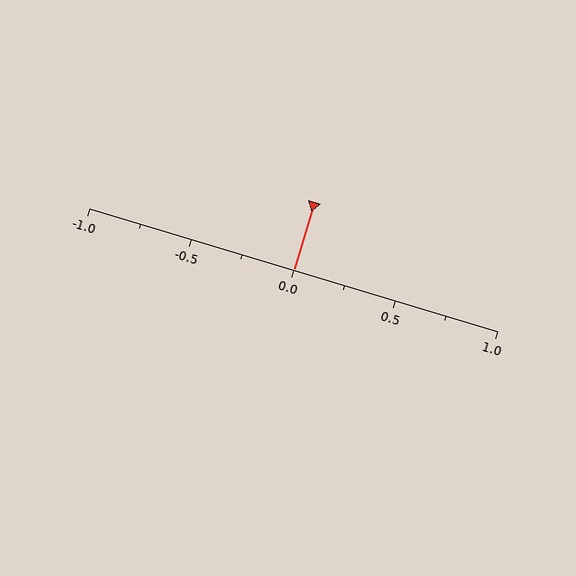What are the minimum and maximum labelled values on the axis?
The axis runs from -1.0 to 1.0.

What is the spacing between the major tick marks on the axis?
The major ticks are spaced 0.5 apart.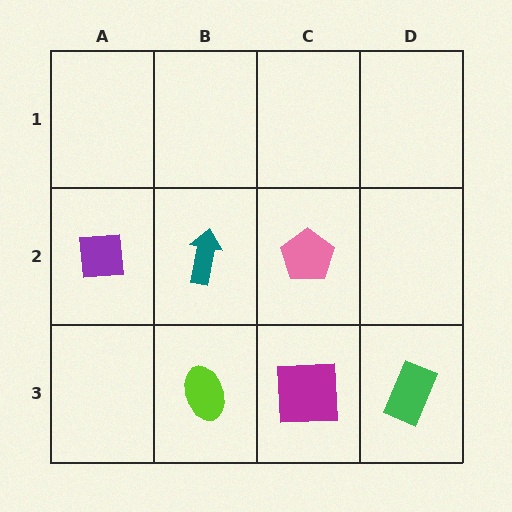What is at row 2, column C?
A pink pentagon.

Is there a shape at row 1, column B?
No, that cell is empty.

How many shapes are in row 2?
3 shapes.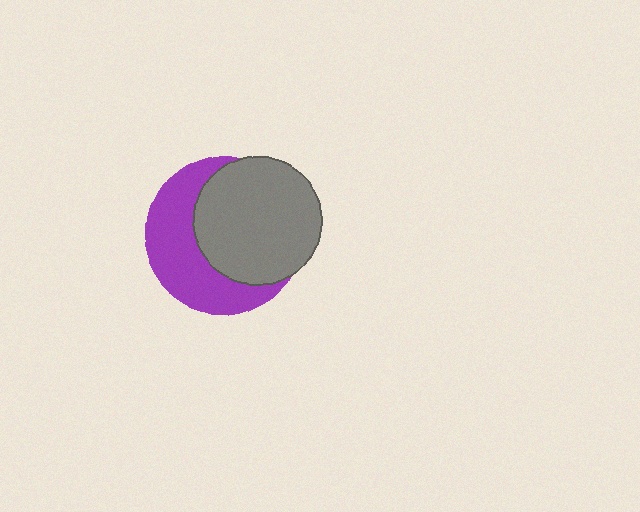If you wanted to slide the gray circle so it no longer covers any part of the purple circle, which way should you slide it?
Slide it right — that is the most direct way to separate the two shapes.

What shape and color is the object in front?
The object in front is a gray circle.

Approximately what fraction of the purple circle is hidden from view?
Roughly 55% of the purple circle is hidden behind the gray circle.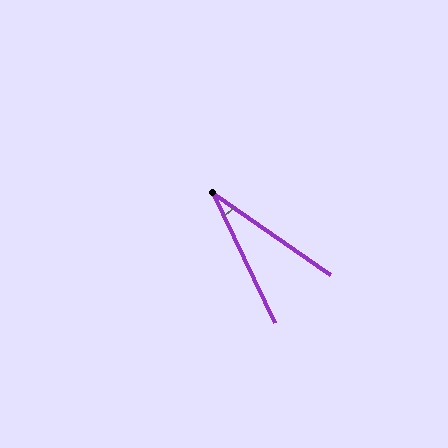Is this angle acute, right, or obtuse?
It is acute.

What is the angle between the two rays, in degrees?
Approximately 30 degrees.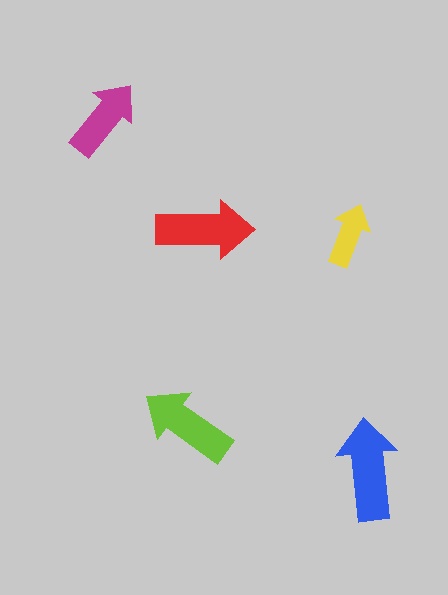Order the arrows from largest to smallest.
the blue one, the red one, the lime one, the magenta one, the yellow one.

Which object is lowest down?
The blue arrow is bottommost.